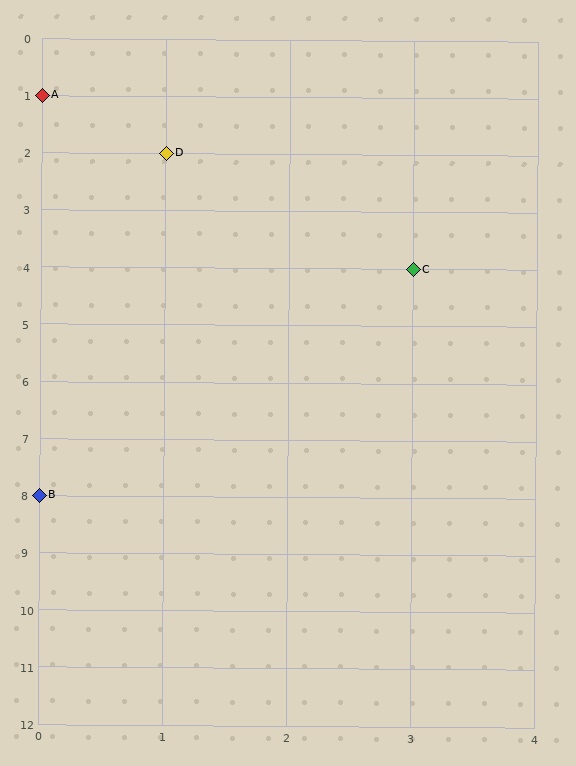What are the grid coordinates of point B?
Point B is at grid coordinates (0, 8).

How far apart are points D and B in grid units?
Points D and B are 1 column and 6 rows apart (about 6.1 grid units diagonally).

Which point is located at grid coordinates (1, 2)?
Point D is at (1, 2).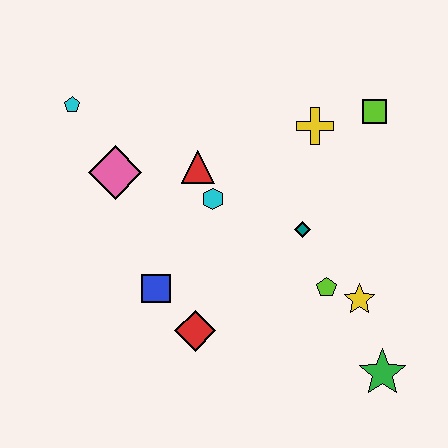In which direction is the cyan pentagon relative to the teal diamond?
The cyan pentagon is to the left of the teal diamond.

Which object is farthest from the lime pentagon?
The cyan pentagon is farthest from the lime pentagon.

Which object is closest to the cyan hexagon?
The red triangle is closest to the cyan hexagon.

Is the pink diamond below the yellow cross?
Yes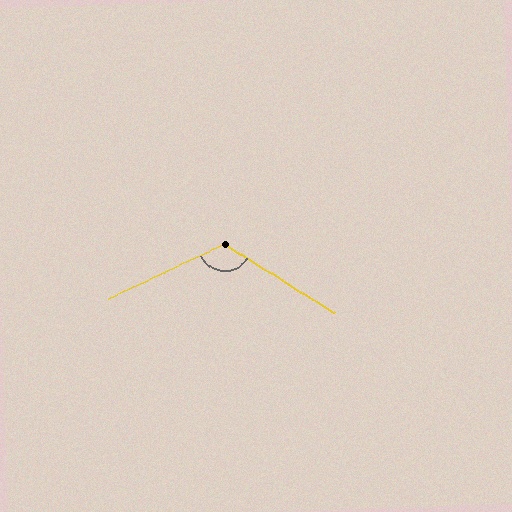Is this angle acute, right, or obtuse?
It is obtuse.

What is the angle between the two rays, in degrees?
Approximately 123 degrees.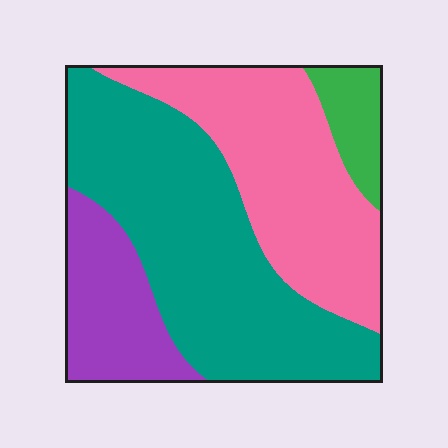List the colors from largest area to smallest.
From largest to smallest: teal, pink, purple, green.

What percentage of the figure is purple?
Purple covers about 15% of the figure.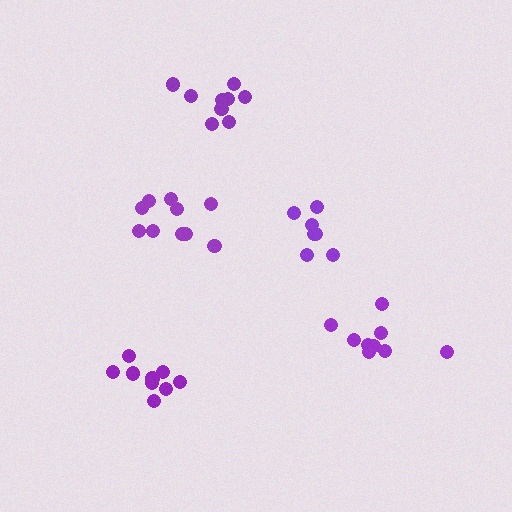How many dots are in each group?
Group 1: 10 dots, Group 2: 7 dots, Group 3: 9 dots, Group 4: 9 dots, Group 5: 9 dots (44 total).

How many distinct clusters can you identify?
There are 5 distinct clusters.